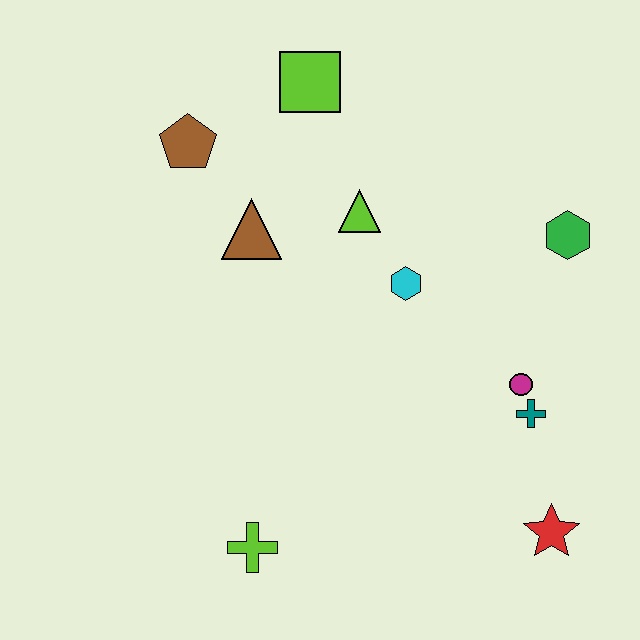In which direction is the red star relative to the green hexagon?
The red star is below the green hexagon.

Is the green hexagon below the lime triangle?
Yes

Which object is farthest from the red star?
The brown pentagon is farthest from the red star.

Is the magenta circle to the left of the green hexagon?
Yes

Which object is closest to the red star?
The teal cross is closest to the red star.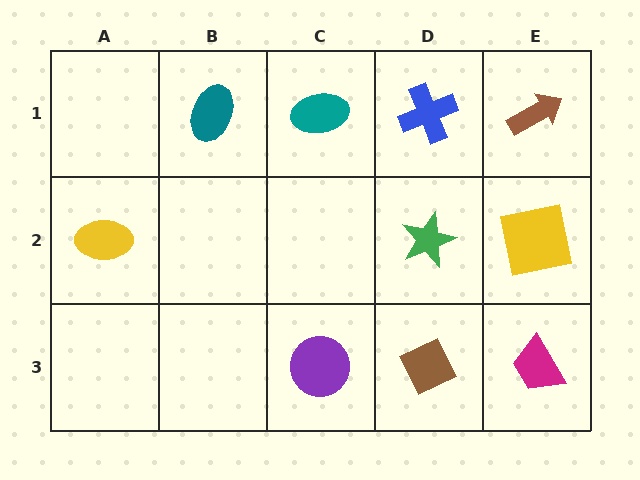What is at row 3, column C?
A purple circle.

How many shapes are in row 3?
3 shapes.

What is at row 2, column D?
A green star.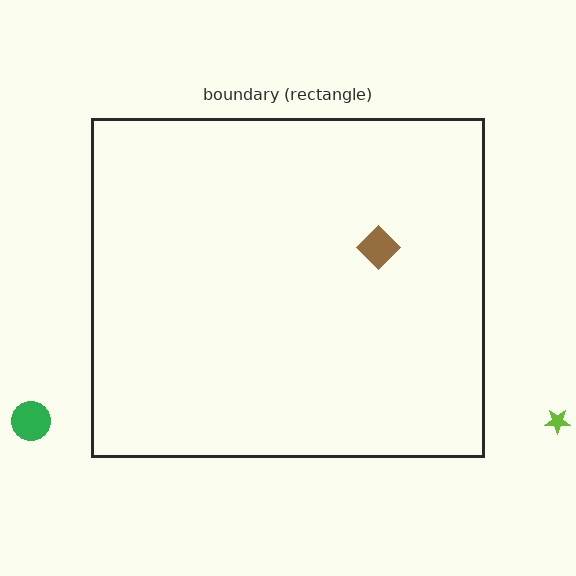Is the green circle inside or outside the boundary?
Outside.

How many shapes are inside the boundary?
1 inside, 2 outside.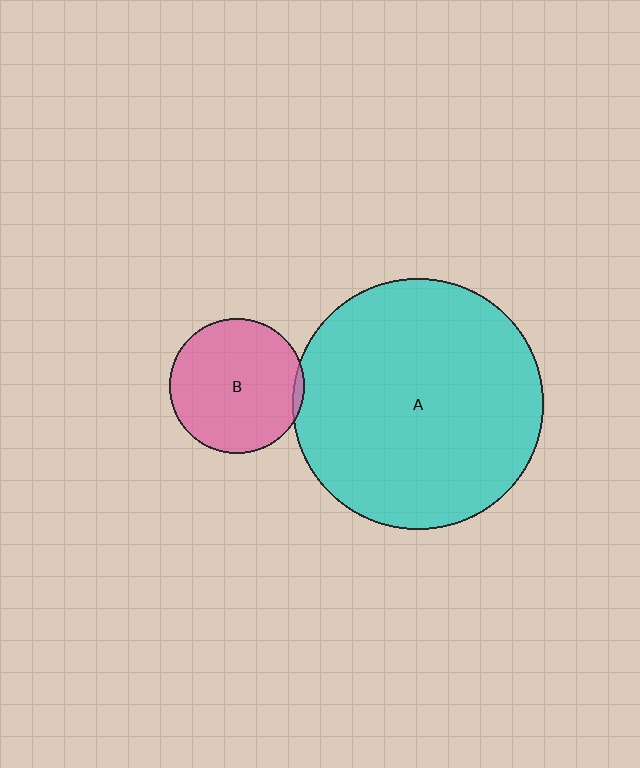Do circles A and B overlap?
Yes.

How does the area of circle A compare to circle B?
Approximately 3.5 times.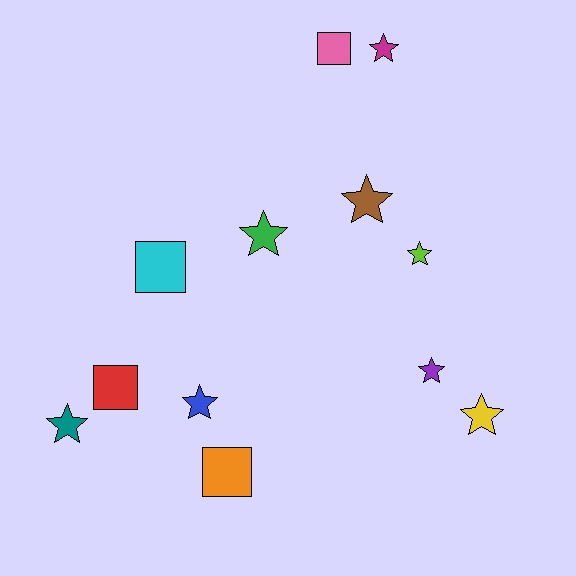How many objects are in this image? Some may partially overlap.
There are 12 objects.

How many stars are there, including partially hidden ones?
There are 8 stars.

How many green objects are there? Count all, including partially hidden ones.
There is 1 green object.